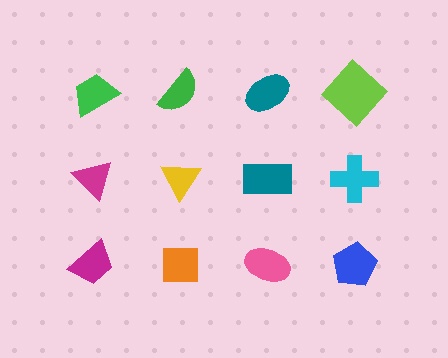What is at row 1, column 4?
A lime diamond.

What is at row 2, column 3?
A teal rectangle.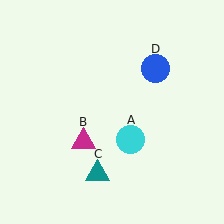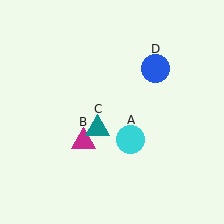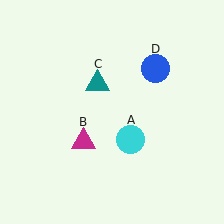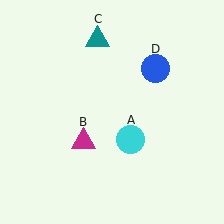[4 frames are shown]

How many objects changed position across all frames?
1 object changed position: teal triangle (object C).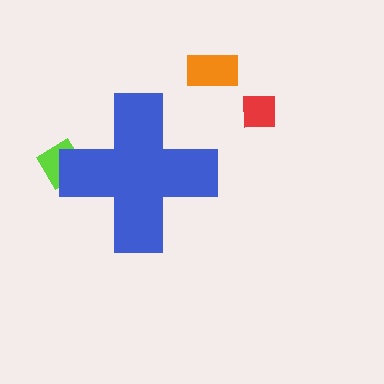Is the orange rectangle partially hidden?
No, the orange rectangle is fully visible.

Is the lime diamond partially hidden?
Yes, the lime diamond is partially hidden behind the blue cross.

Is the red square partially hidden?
No, the red square is fully visible.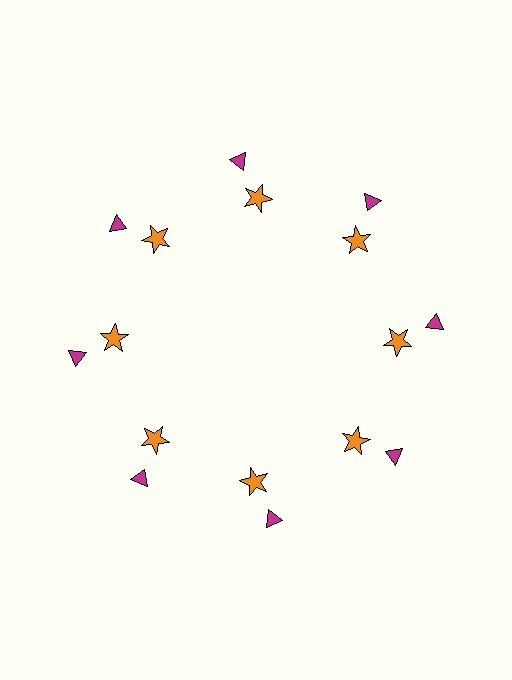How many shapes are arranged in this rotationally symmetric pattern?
There are 16 shapes, arranged in 8 groups of 2.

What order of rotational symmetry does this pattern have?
This pattern has 8-fold rotational symmetry.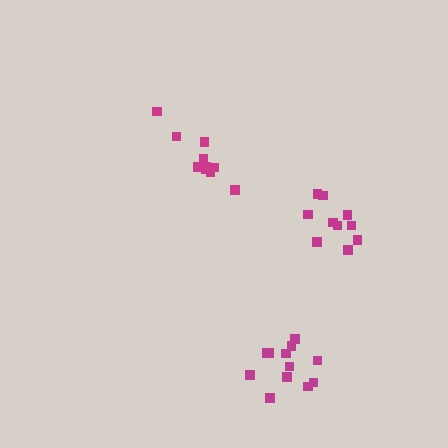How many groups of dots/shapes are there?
There are 3 groups.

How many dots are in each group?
Group 1: 12 dots, Group 2: 10 dots, Group 3: 10 dots (32 total).